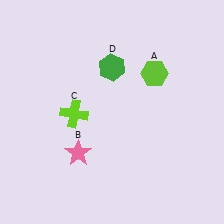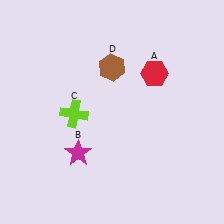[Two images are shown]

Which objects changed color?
A changed from lime to red. B changed from pink to magenta. D changed from green to brown.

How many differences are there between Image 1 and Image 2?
There are 3 differences between the two images.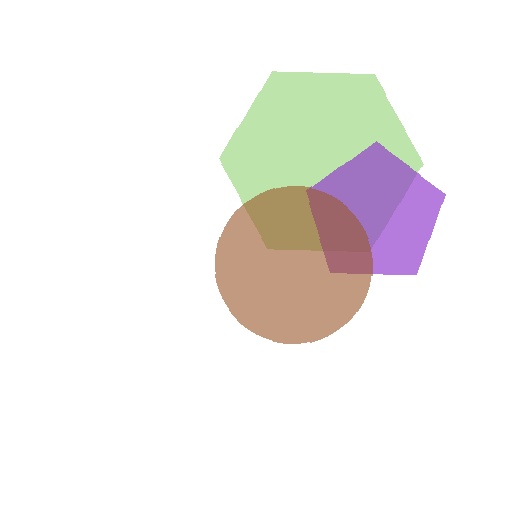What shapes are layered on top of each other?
The layered shapes are: a lime hexagon, a purple pentagon, a brown circle.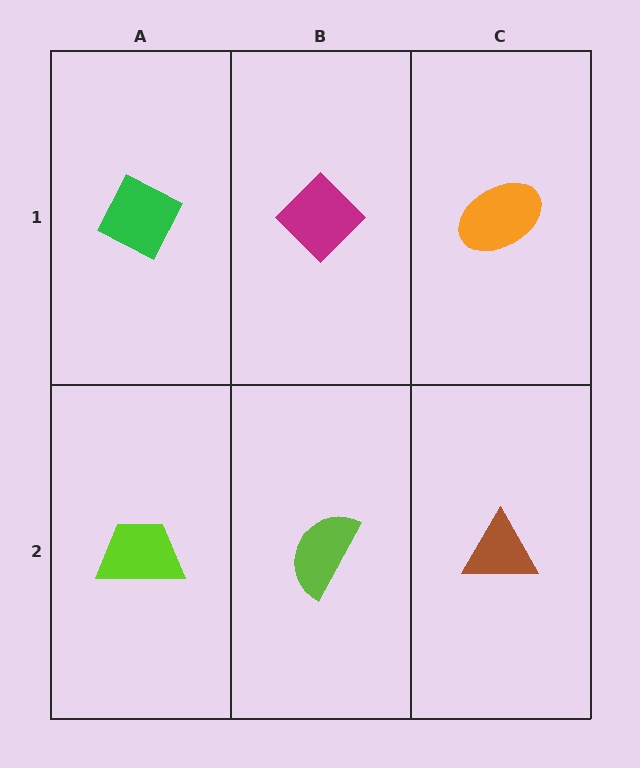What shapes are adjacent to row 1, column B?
A lime semicircle (row 2, column B), a green diamond (row 1, column A), an orange ellipse (row 1, column C).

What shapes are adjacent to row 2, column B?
A magenta diamond (row 1, column B), a lime trapezoid (row 2, column A), a brown triangle (row 2, column C).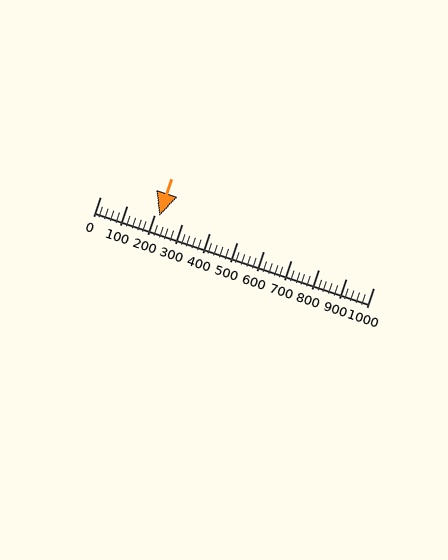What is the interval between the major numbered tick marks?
The major tick marks are spaced 100 units apart.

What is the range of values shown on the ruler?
The ruler shows values from 0 to 1000.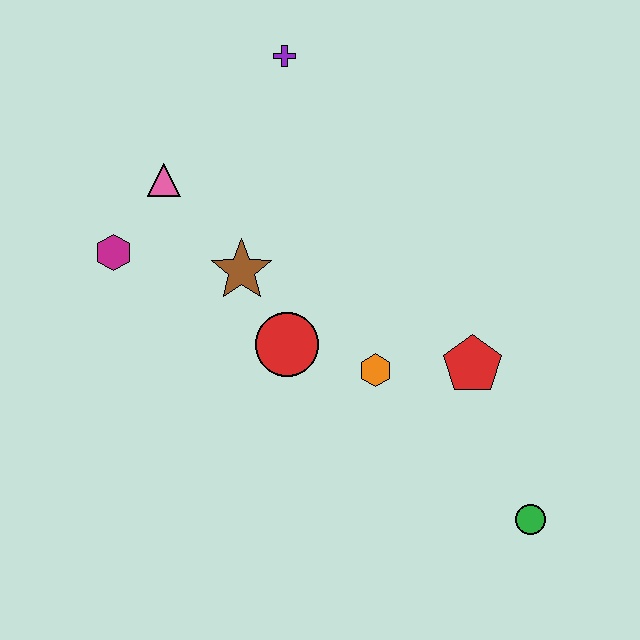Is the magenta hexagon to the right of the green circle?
No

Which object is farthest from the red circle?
The green circle is farthest from the red circle.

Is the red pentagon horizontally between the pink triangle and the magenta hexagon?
No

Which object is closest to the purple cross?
The pink triangle is closest to the purple cross.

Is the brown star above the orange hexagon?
Yes